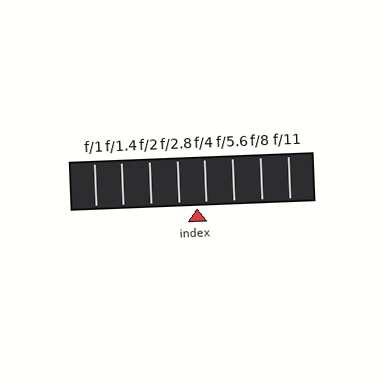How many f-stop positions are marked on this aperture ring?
There are 8 f-stop positions marked.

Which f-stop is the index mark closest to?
The index mark is closest to f/4.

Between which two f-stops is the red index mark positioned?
The index mark is between f/2.8 and f/4.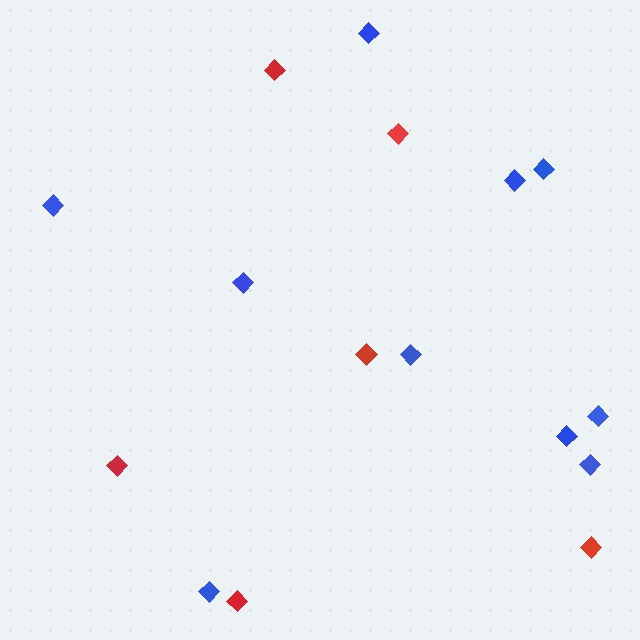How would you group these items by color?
There are 2 groups: one group of red diamonds (6) and one group of blue diamonds (10).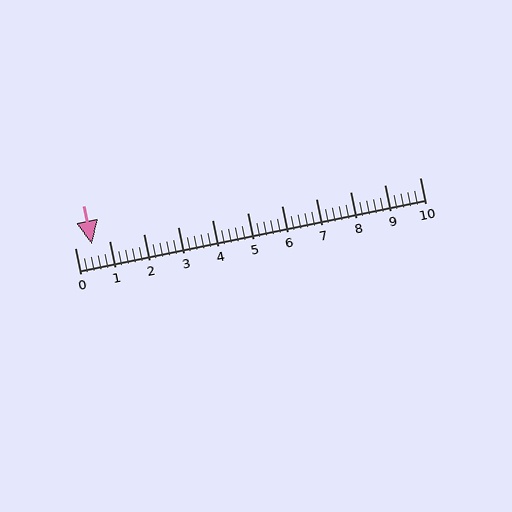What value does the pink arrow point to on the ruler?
The pink arrow points to approximately 0.5.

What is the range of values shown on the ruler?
The ruler shows values from 0 to 10.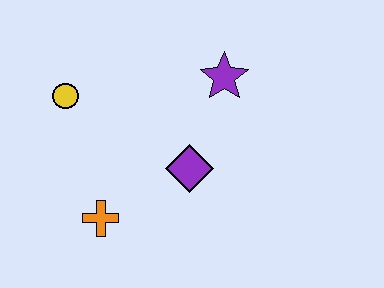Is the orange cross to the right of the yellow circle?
Yes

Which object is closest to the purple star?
The purple diamond is closest to the purple star.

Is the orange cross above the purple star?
No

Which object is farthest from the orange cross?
The purple star is farthest from the orange cross.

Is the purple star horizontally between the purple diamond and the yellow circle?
No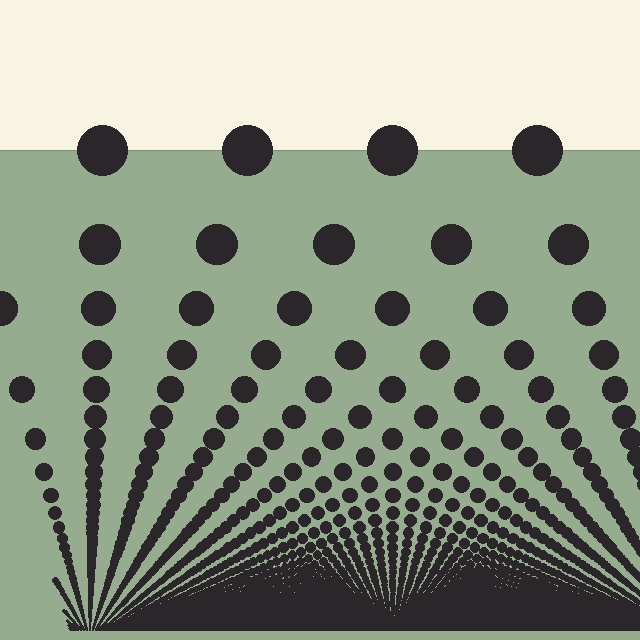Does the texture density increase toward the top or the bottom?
Density increases toward the bottom.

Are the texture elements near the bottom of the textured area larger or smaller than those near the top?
Smaller. The gradient is inverted — elements near the bottom are smaller and denser.